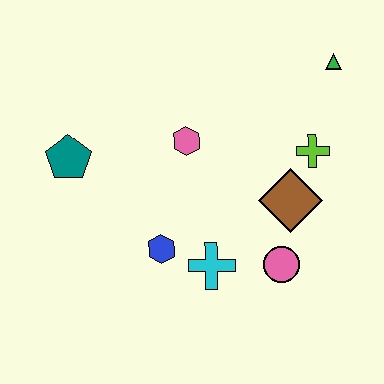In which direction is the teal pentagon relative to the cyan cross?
The teal pentagon is to the left of the cyan cross.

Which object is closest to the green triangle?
The lime cross is closest to the green triangle.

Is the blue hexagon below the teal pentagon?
Yes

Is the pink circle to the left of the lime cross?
Yes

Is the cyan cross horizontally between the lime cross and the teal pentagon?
Yes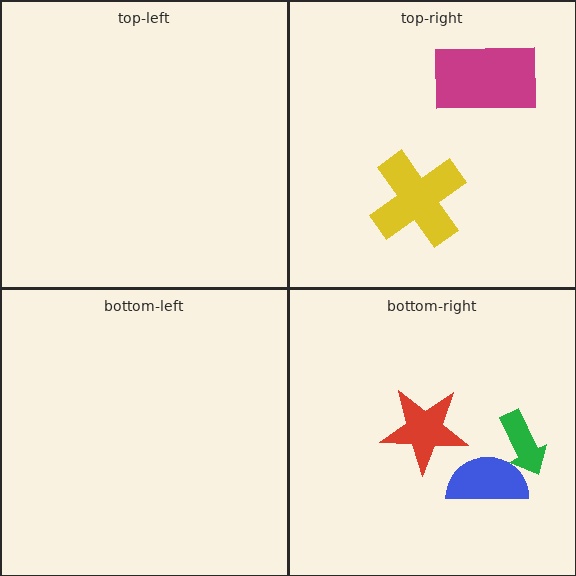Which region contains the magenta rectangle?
The top-right region.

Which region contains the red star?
The bottom-right region.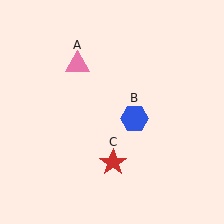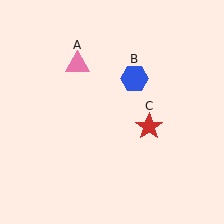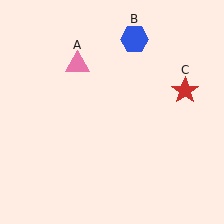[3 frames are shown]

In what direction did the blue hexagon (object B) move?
The blue hexagon (object B) moved up.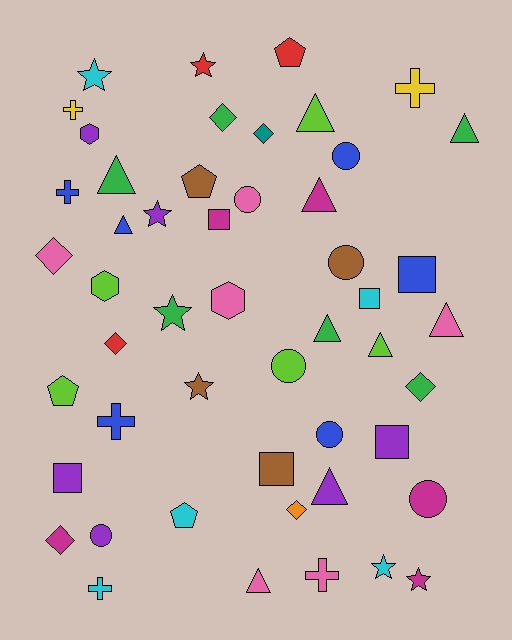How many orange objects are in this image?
There is 1 orange object.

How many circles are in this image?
There are 7 circles.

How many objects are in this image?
There are 50 objects.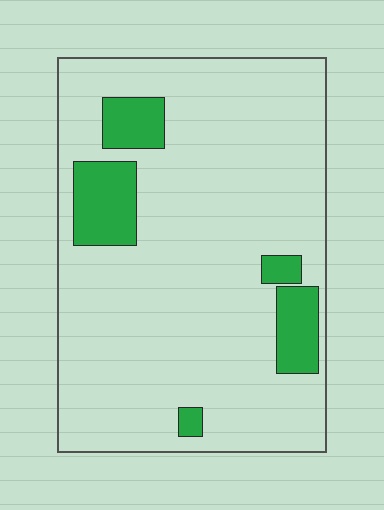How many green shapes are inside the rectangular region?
5.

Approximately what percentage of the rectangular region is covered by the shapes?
Approximately 15%.